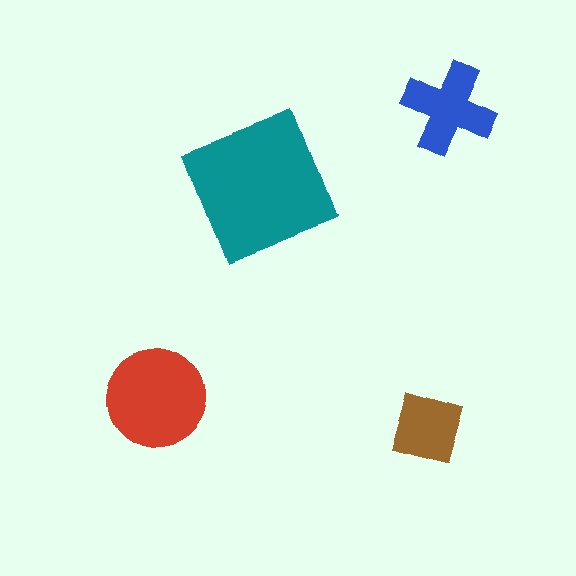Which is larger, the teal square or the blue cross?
The teal square.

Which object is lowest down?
The brown diamond is bottommost.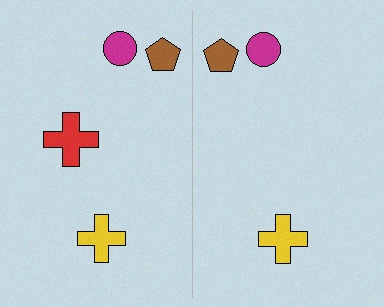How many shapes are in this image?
There are 7 shapes in this image.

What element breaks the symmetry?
A red cross is missing from the right side.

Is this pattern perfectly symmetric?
No, the pattern is not perfectly symmetric. A red cross is missing from the right side.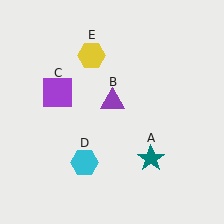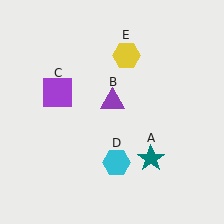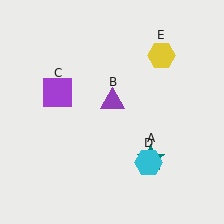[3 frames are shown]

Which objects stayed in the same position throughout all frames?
Teal star (object A) and purple triangle (object B) and purple square (object C) remained stationary.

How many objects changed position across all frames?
2 objects changed position: cyan hexagon (object D), yellow hexagon (object E).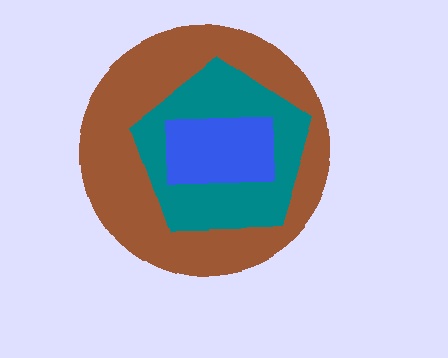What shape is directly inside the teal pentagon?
The blue rectangle.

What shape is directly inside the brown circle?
The teal pentagon.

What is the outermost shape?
The brown circle.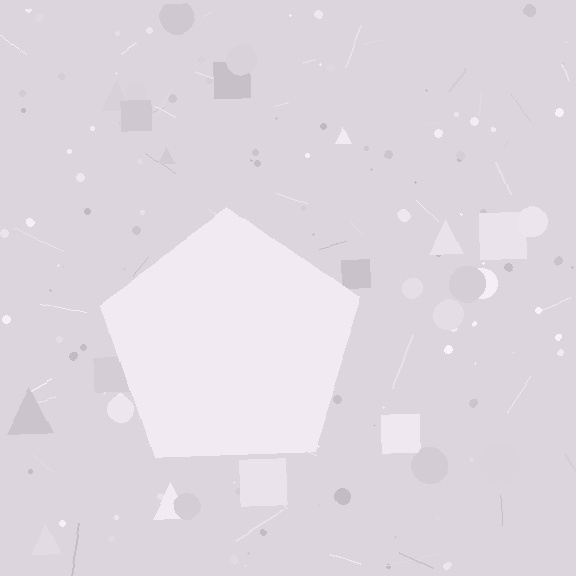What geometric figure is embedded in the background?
A pentagon is embedded in the background.